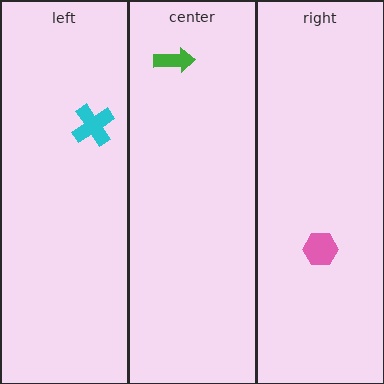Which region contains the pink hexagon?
The right region.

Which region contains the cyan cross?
The left region.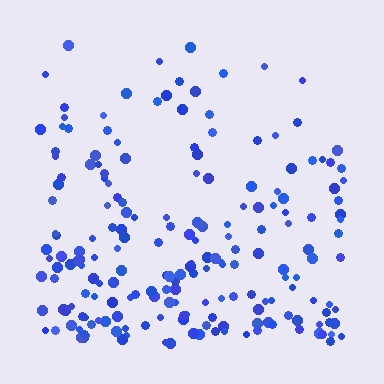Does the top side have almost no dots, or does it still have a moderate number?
Still a moderate number, just noticeably fewer than the bottom.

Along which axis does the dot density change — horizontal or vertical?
Vertical.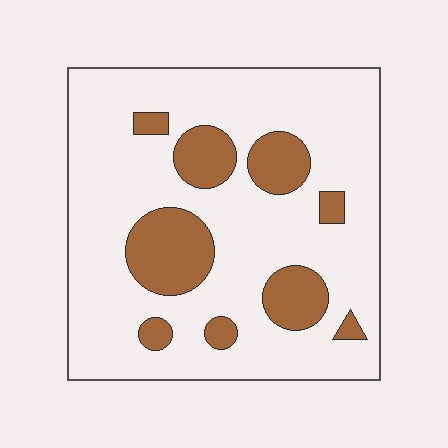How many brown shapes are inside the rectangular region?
9.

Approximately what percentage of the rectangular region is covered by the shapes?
Approximately 20%.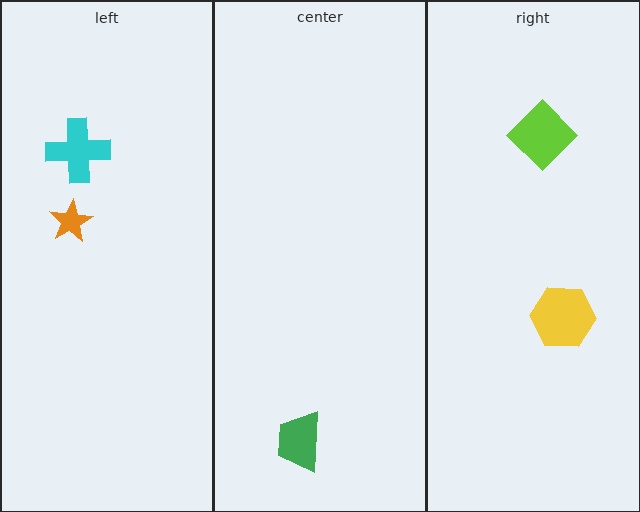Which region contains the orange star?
The left region.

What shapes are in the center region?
The green trapezoid.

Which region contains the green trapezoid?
The center region.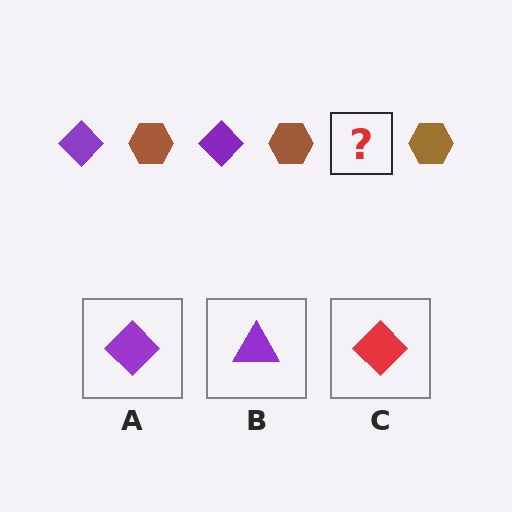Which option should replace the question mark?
Option A.